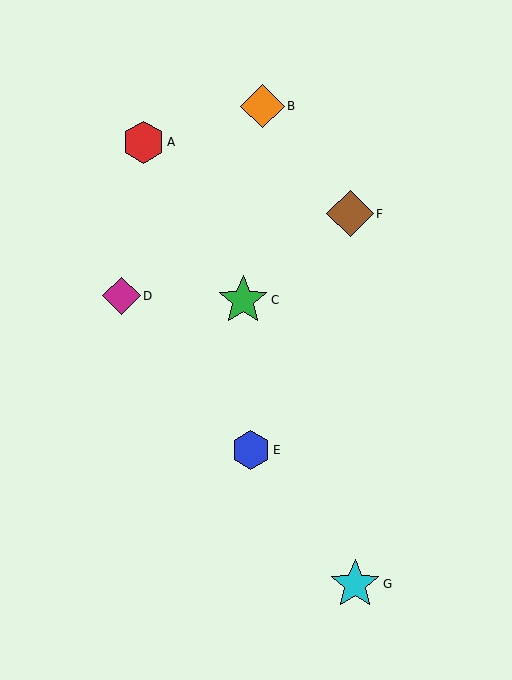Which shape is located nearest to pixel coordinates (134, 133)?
The red hexagon (labeled A) at (143, 142) is nearest to that location.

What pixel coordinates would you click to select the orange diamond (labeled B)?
Click at (262, 106) to select the orange diamond B.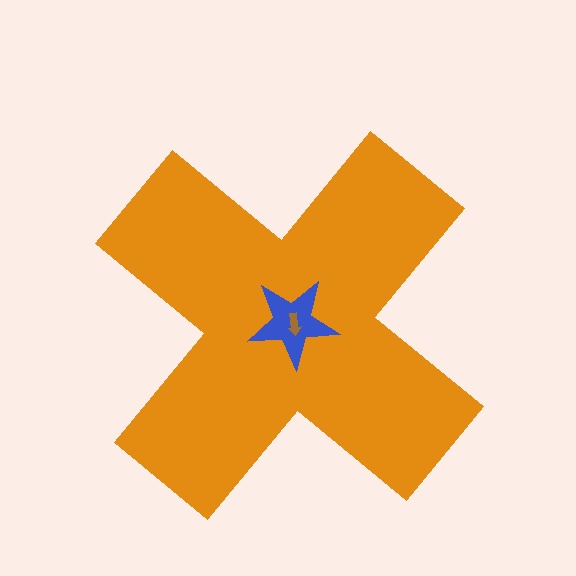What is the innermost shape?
The brown arrow.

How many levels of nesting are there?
3.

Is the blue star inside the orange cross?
Yes.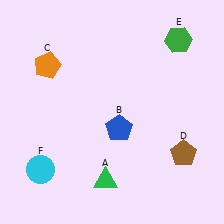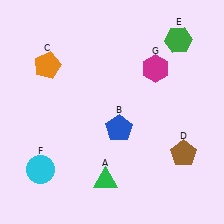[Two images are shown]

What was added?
A magenta hexagon (G) was added in Image 2.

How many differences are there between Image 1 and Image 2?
There is 1 difference between the two images.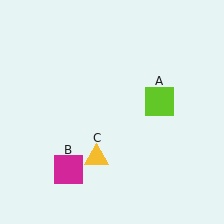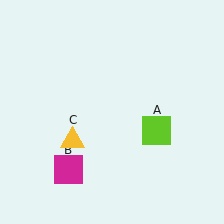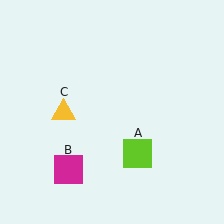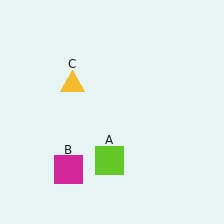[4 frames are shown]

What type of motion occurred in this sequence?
The lime square (object A), yellow triangle (object C) rotated clockwise around the center of the scene.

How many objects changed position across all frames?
2 objects changed position: lime square (object A), yellow triangle (object C).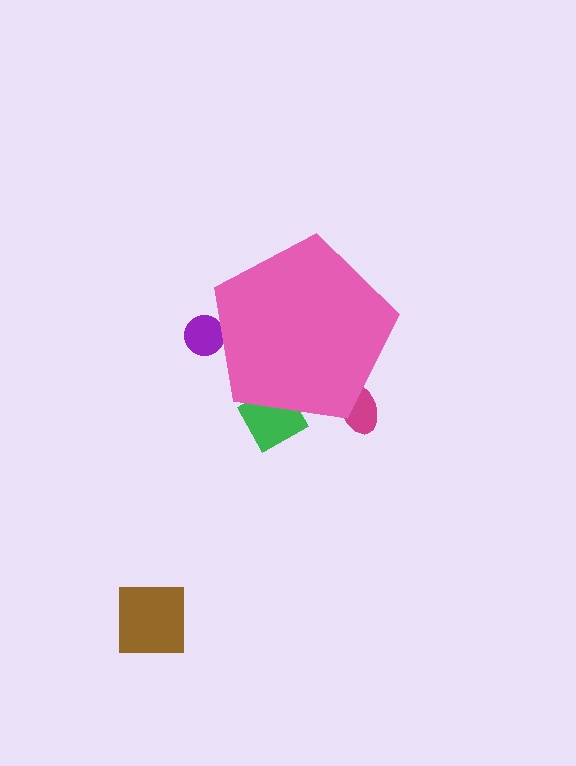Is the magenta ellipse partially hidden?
Yes, the magenta ellipse is partially hidden behind the pink pentagon.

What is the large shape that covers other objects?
A pink pentagon.